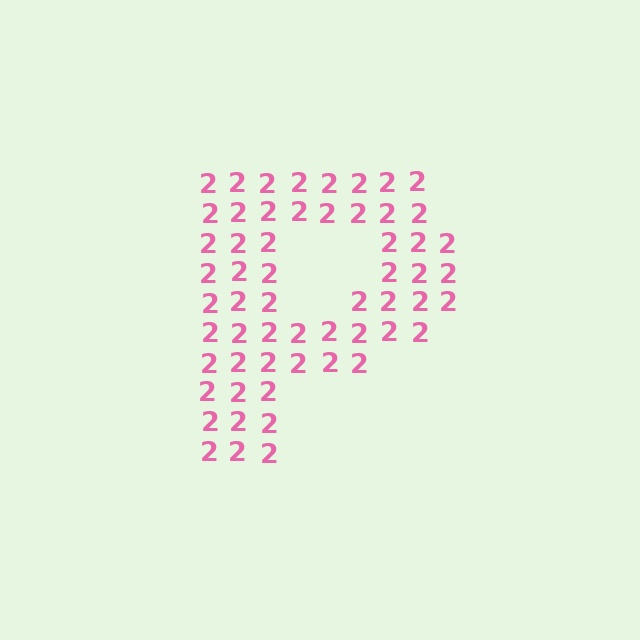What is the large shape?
The large shape is the letter P.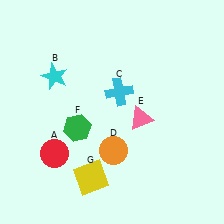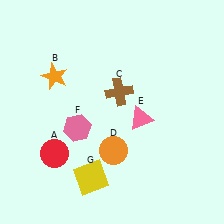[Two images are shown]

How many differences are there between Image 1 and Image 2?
There are 3 differences between the two images.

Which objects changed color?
B changed from cyan to orange. C changed from cyan to brown. F changed from green to pink.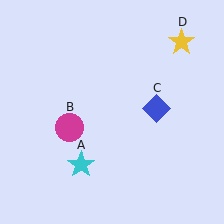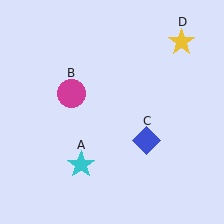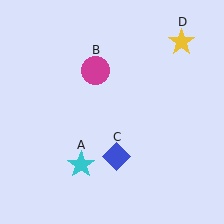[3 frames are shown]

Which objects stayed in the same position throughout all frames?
Cyan star (object A) and yellow star (object D) remained stationary.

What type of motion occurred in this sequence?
The magenta circle (object B), blue diamond (object C) rotated clockwise around the center of the scene.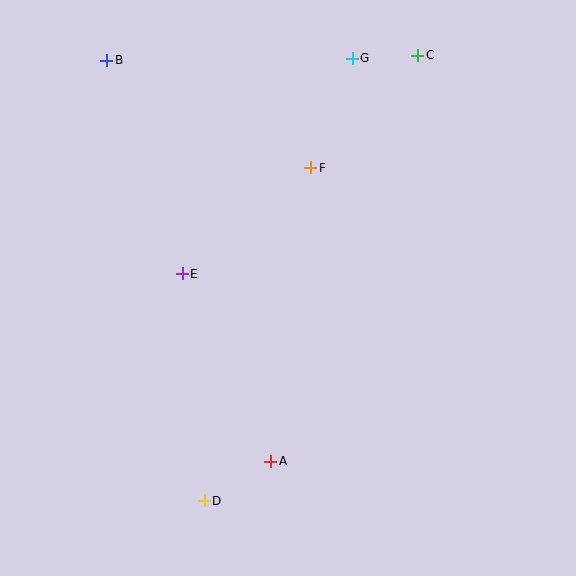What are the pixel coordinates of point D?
Point D is at (204, 501).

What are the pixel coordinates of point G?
Point G is at (352, 58).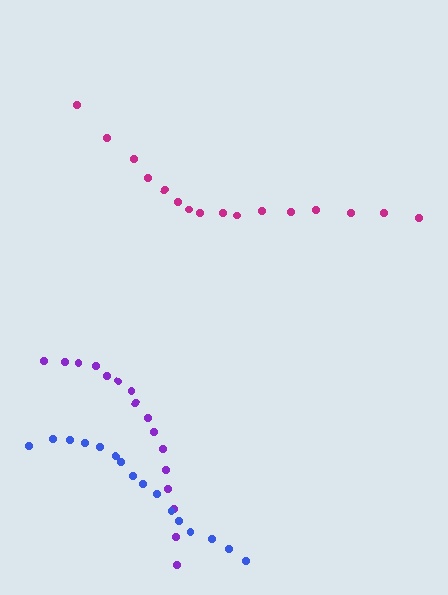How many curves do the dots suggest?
There are 3 distinct paths.